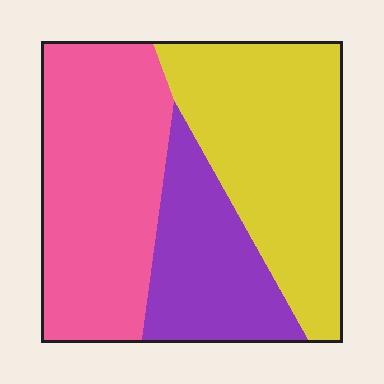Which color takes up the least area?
Purple, at roughly 20%.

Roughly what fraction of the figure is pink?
Pink covers about 40% of the figure.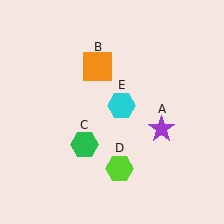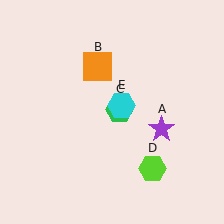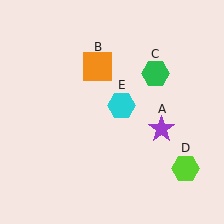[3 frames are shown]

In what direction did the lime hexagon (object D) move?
The lime hexagon (object D) moved right.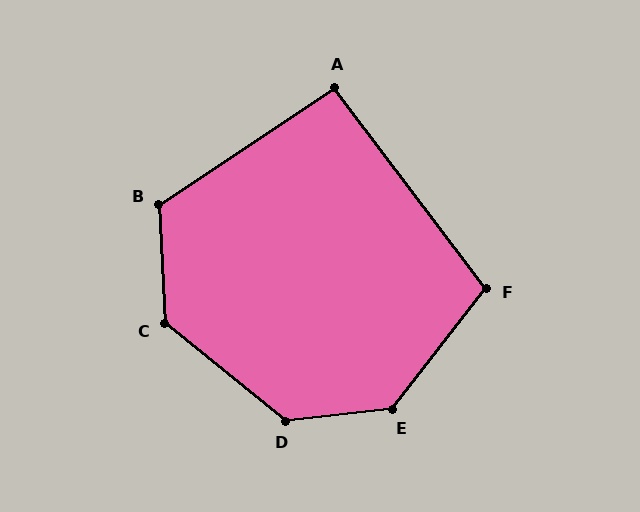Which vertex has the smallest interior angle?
A, at approximately 93 degrees.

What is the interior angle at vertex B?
Approximately 121 degrees (obtuse).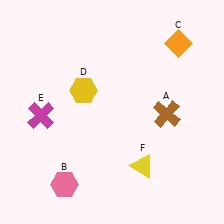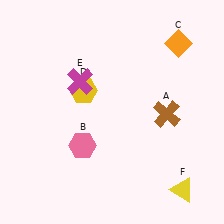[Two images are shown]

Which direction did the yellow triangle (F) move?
The yellow triangle (F) moved right.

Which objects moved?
The objects that moved are: the pink hexagon (B), the magenta cross (E), the yellow triangle (F).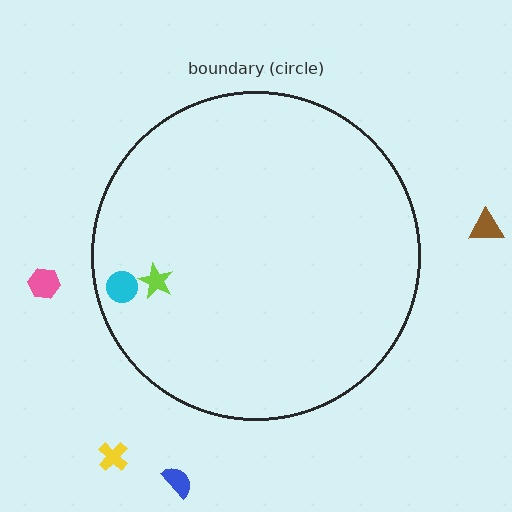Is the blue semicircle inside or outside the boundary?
Outside.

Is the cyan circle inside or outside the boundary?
Inside.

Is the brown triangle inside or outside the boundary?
Outside.